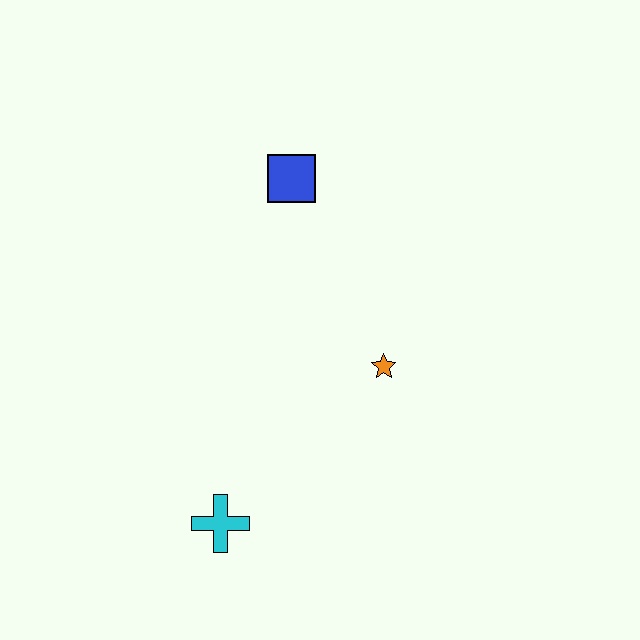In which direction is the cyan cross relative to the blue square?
The cyan cross is below the blue square.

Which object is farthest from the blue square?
The cyan cross is farthest from the blue square.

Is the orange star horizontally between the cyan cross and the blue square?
No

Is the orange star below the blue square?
Yes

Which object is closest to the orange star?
The blue square is closest to the orange star.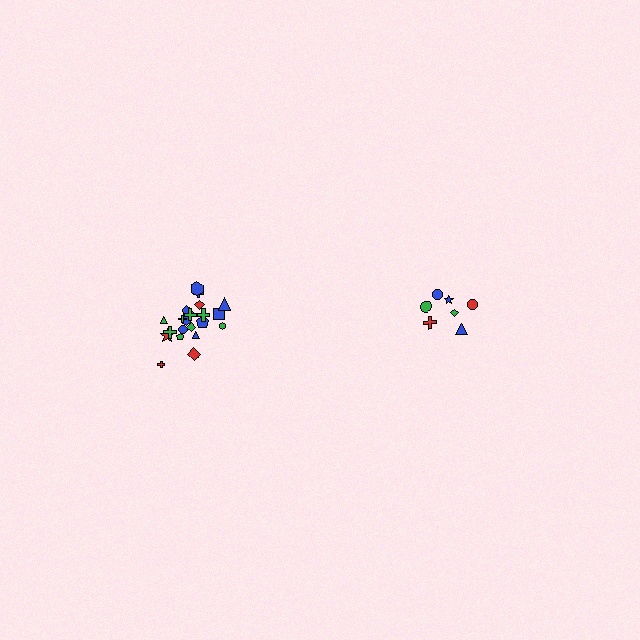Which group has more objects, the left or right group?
The left group.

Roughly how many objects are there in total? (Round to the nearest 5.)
Roughly 30 objects in total.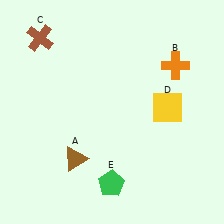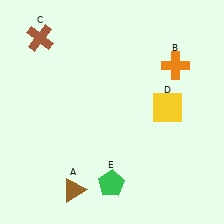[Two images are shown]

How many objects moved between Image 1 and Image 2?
1 object moved between the two images.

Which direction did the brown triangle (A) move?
The brown triangle (A) moved down.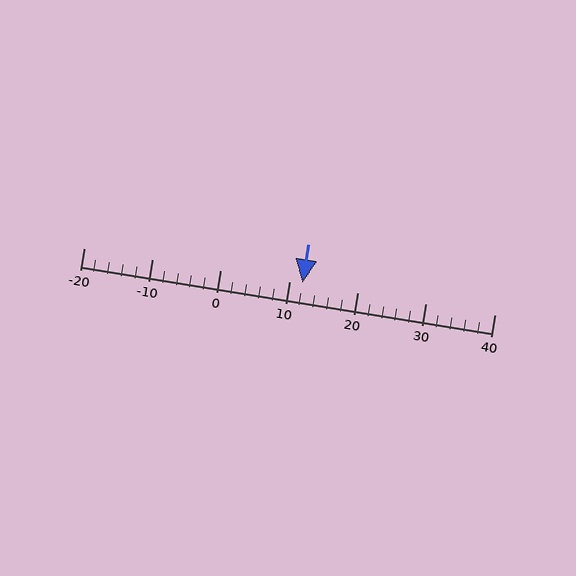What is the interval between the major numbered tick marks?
The major tick marks are spaced 10 units apart.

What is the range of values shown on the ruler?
The ruler shows values from -20 to 40.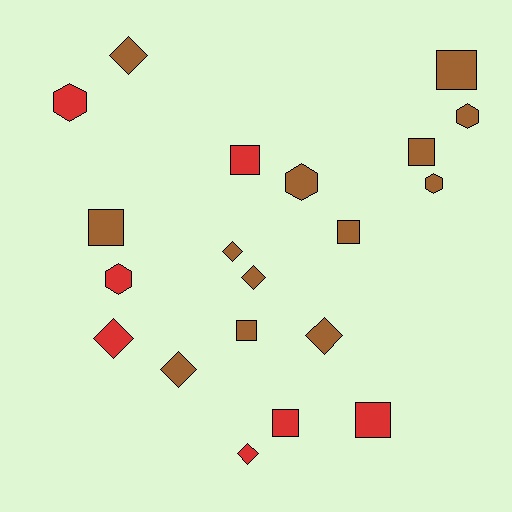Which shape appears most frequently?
Square, with 8 objects.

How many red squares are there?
There are 3 red squares.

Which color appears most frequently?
Brown, with 13 objects.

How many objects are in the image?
There are 20 objects.